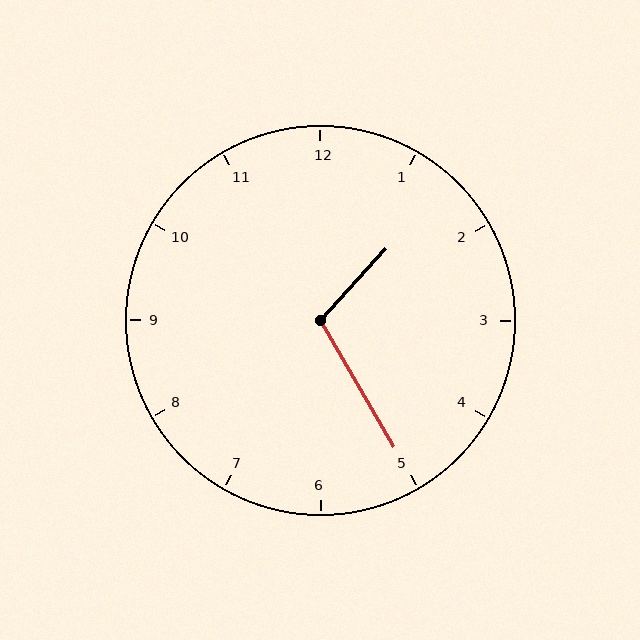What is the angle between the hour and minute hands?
Approximately 108 degrees.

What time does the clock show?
1:25.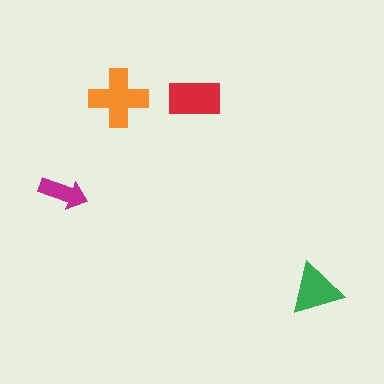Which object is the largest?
The orange cross.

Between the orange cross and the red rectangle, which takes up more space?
The orange cross.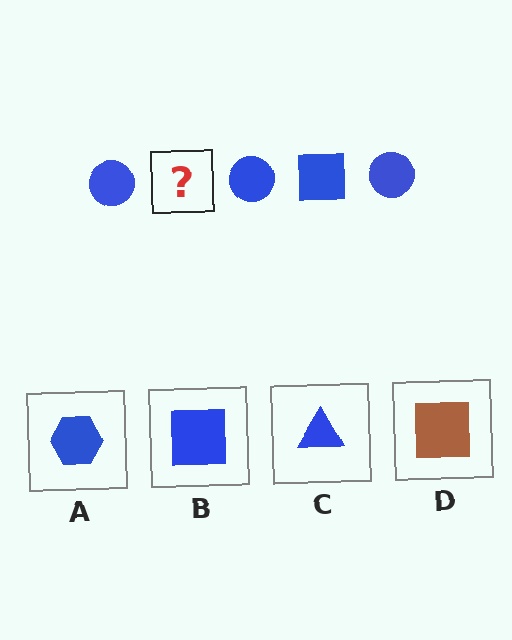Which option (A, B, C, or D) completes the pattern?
B.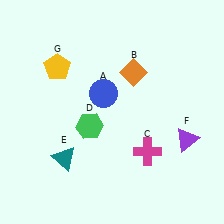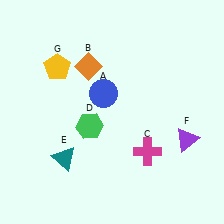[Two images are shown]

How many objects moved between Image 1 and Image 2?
1 object moved between the two images.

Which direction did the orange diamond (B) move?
The orange diamond (B) moved left.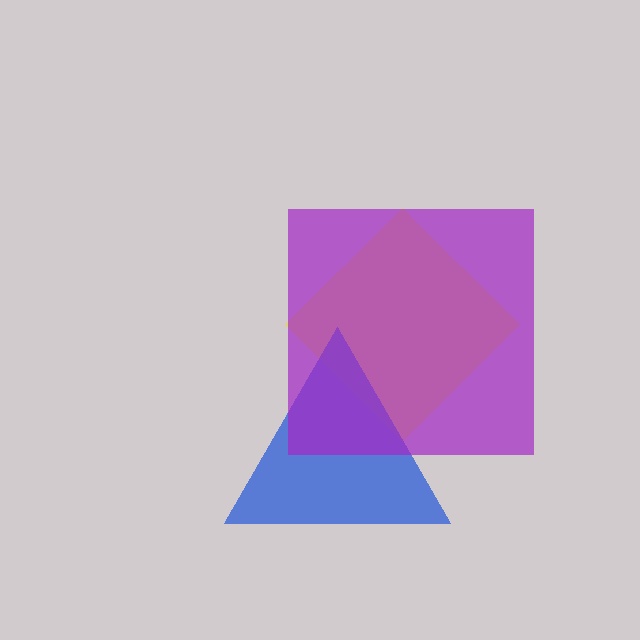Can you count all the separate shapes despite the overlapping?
Yes, there are 3 separate shapes.